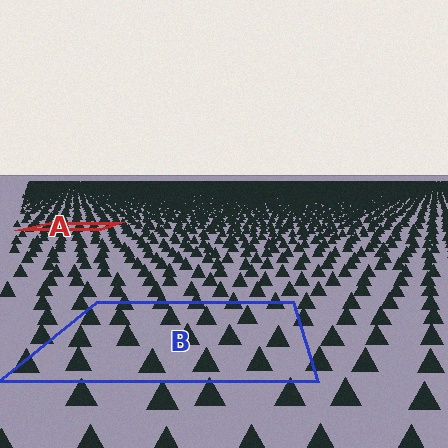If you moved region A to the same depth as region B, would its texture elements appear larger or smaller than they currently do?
They would appear larger. At a closer depth, the same texture elements are projected at a bigger on-screen size.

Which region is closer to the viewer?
Region B is closer. The texture elements there are larger and more spread out.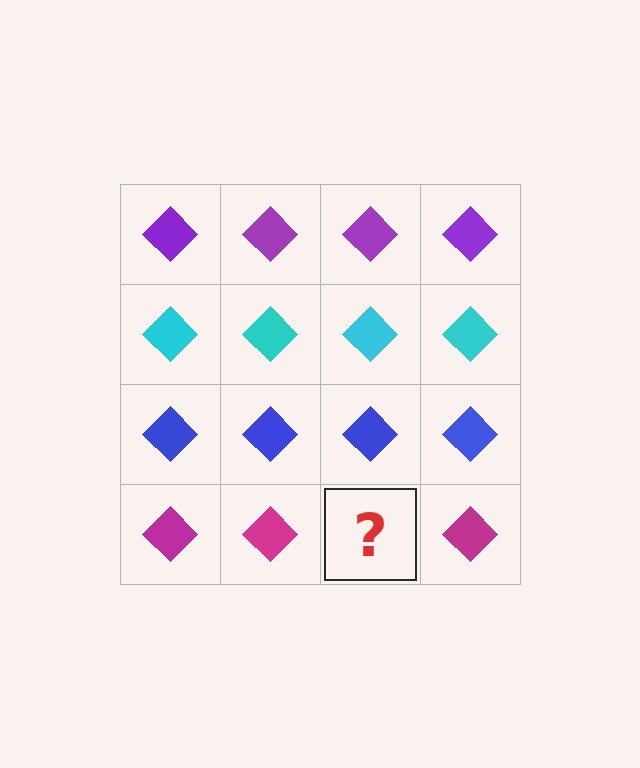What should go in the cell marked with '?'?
The missing cell should contain a magenta diamond.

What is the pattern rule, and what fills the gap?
The rule is that each row has a consistent color. The gap should be filled with a magenta diamond.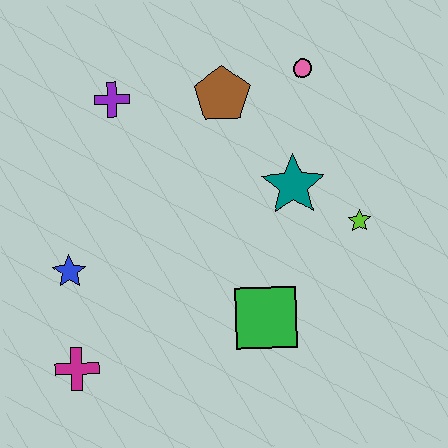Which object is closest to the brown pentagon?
The pink circle is closest to the brown pentagon.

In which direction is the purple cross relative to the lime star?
The purple cross is to the left of the lime star.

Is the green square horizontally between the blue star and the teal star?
Yes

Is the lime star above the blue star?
Yes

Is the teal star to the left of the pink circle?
Yes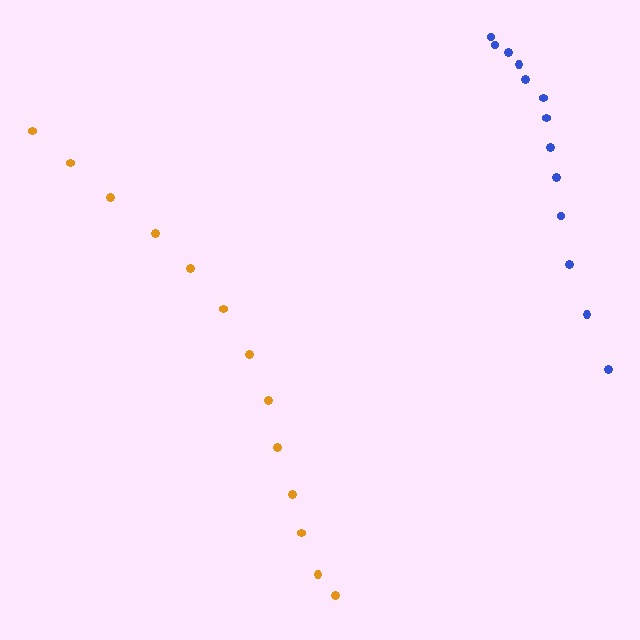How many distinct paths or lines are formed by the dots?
There are 2 distinct paths.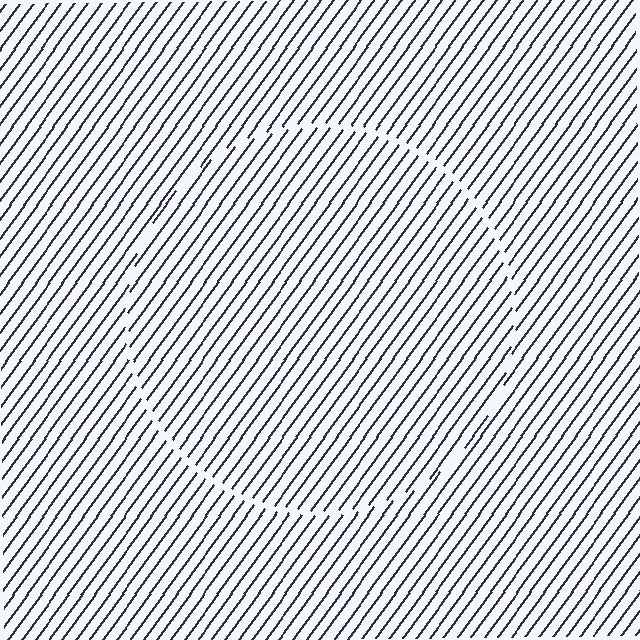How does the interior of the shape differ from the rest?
The interior of the shape contains the same grating, shifted by half a period — the contour is defined by the phase discontinuity where line-ends from the inner and outer gratings abut.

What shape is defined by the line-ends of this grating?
An illusory circle. The interior of the shape contains the same grating, shifted by half a period — the contour is defined by the phase discontinuity where line-ends from the inner and outer gratings abut.